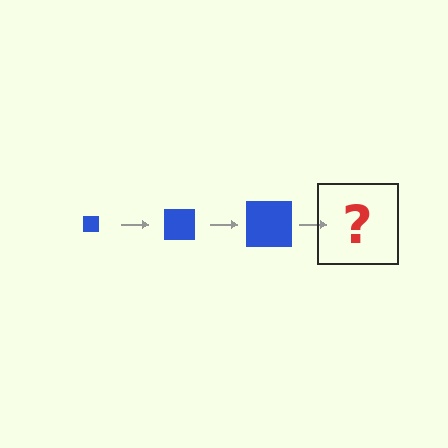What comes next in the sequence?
The next element should be a blue square, larger than the previous one.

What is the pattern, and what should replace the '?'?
The pattern is that the square gets progressively larger each step. The '?' should be a blue square, larger than the previous one.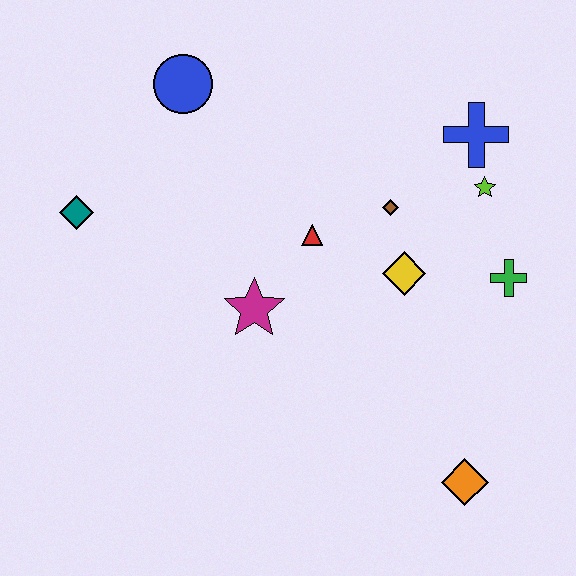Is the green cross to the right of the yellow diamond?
Yes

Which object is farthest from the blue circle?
The orange diamond is farthest from the blue circle.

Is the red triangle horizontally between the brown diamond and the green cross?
No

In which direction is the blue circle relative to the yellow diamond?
The blue circle is to the left of the yellow diamond.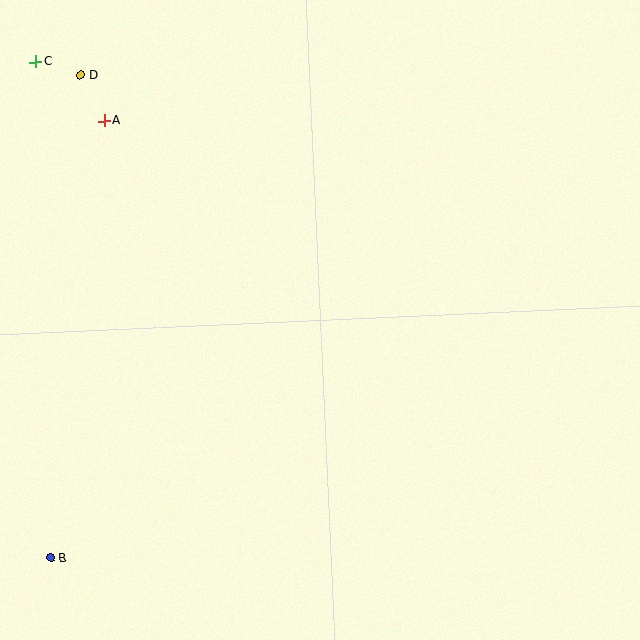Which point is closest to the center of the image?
Point A at (104, 121) is closest to the center.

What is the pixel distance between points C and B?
The distance between C and B is 497 pixels.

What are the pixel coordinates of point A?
Point A is at (104, 121).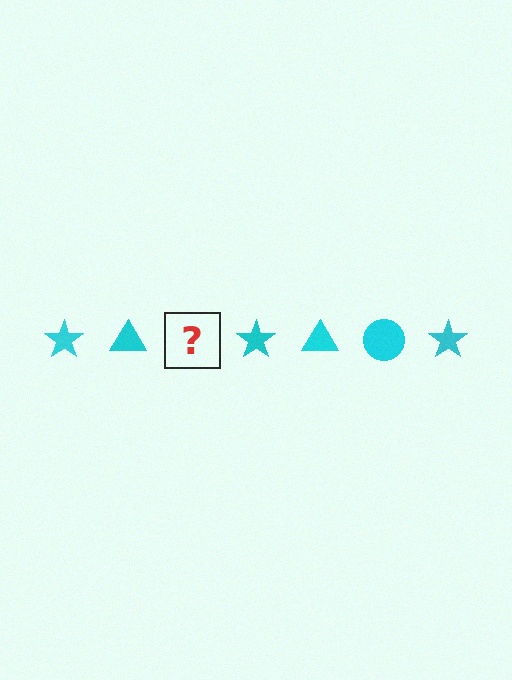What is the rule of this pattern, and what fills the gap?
The rule is that the pattern cycles through star, triangle, circle shapes in cyan. The gap should be filled with a cyan circle.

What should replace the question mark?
The question mark should be replaced with a cyan circle.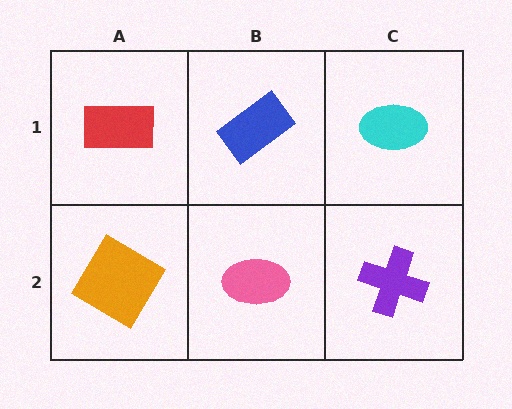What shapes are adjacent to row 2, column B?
A blue rectangle (row 1, column B), an orange diamond (row 2, column A), a purple cross (row 2, column C).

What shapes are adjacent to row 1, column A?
An orange diamond (row 2, column A), a blue rectangle (row 1, column B).